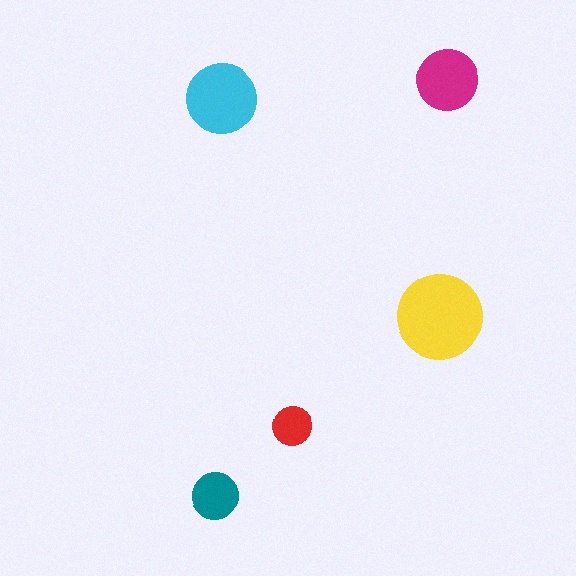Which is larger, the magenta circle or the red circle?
The magenta one.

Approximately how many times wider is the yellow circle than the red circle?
About 2 times wider.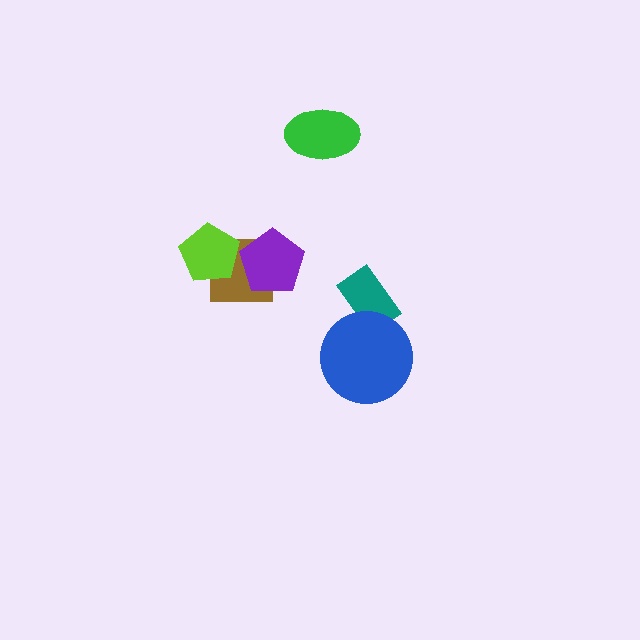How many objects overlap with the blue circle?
1 object overlaps with the blue circle.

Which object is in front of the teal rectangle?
The blue circle is in front of the teal rectangle.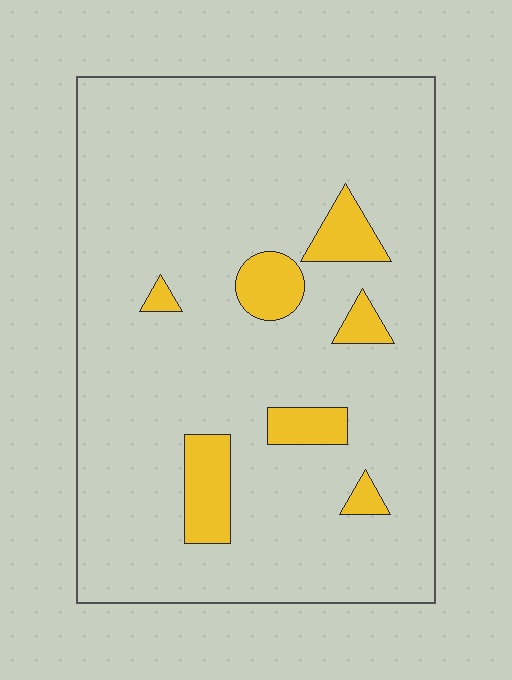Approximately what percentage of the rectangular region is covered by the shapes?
Approximately 10%.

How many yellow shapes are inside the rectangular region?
7.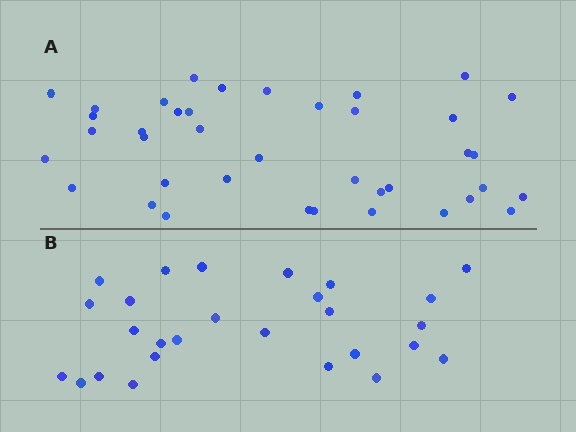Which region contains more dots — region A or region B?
Region A (the top region) has more dots.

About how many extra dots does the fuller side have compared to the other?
Region A has roughly 12 or so more dots than region B.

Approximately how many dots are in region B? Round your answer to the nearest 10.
About 30 dots. (The exact count is 27, which rounds to 30.)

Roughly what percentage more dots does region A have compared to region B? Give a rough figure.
About 45% more.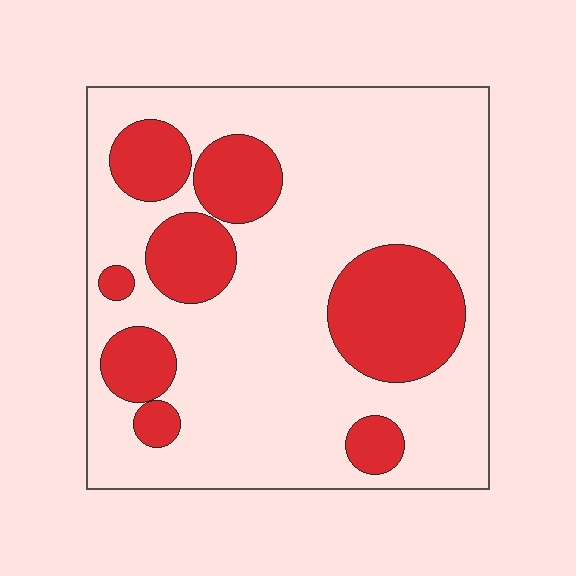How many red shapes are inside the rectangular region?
8.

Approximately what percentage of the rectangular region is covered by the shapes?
Approximately 25%.